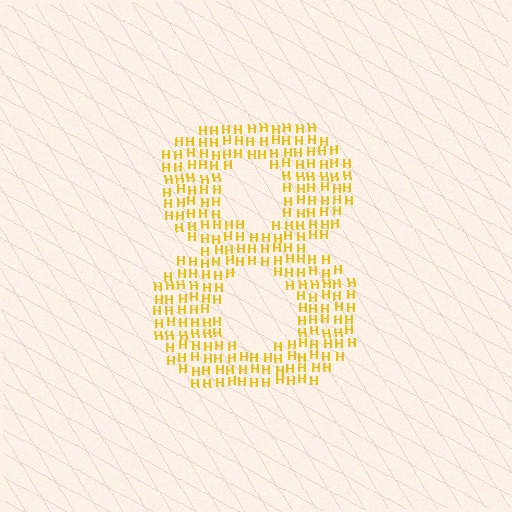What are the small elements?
The small elements are letter H's.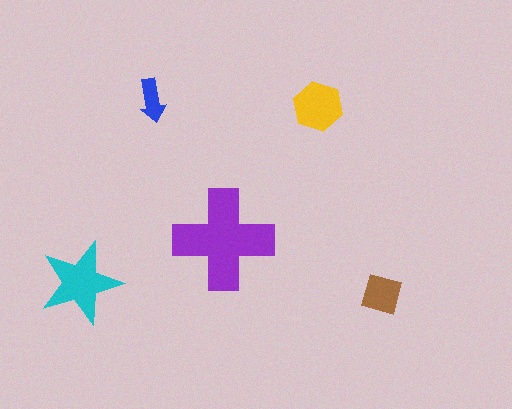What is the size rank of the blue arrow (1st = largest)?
5th.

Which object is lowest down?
The brown diamond is bottommost.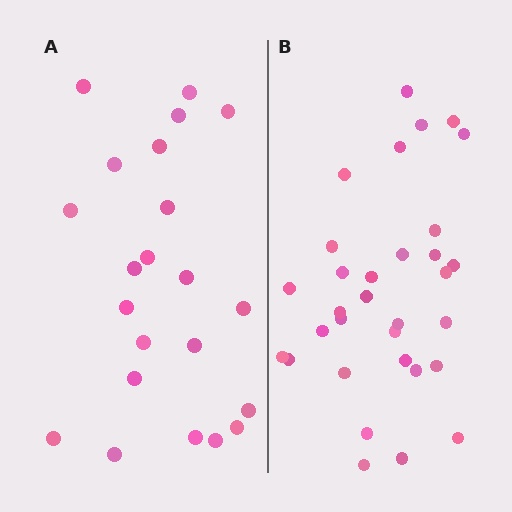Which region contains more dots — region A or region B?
Region B (the right region) has more dots.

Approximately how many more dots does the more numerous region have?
Region B has roughly 10 or so more dots than region A.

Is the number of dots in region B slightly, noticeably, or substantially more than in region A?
Region B has substantially more. The ratio is roughly 1.5 to 1.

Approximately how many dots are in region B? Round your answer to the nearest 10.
About 30 dots. (The exact count is 32, which rounds to 30.)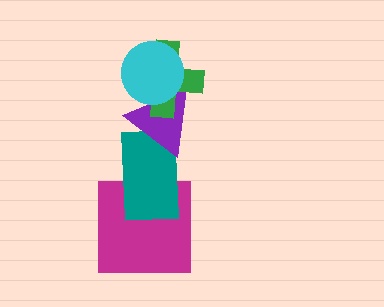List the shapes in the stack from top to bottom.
From top to bottom: the cyan circle, the green cross, the purple triangle, the teal rectangle, the magenta square.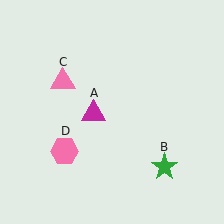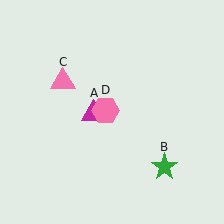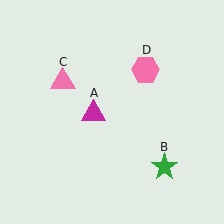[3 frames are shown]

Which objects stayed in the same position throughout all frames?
Magenta triangle (object A) and green star (object B) and pink triangle (object C) remained stationary.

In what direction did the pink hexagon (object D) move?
The pink hexagon (object D) moved up and to the right.